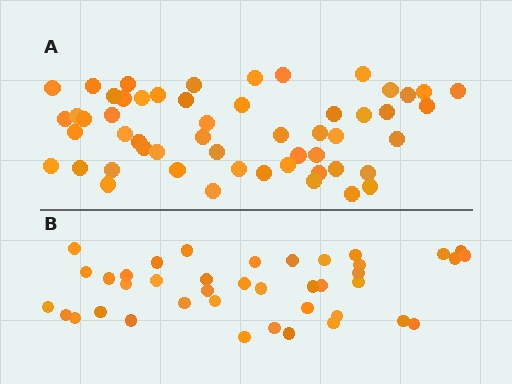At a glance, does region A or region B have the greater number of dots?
Region A (the top region) has more dots.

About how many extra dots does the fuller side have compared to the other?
Region A has approximately 15 more dots than region B.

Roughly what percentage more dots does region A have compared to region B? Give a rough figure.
About 35% more.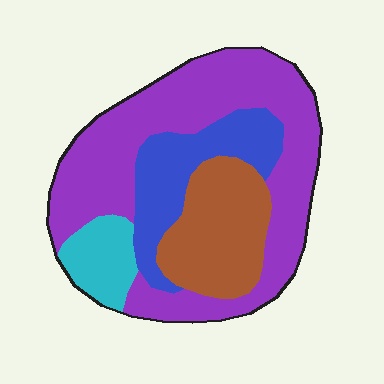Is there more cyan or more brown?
Brown.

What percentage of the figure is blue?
Blue covers around 20% of the figure.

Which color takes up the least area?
Cyan, at roughly 10%.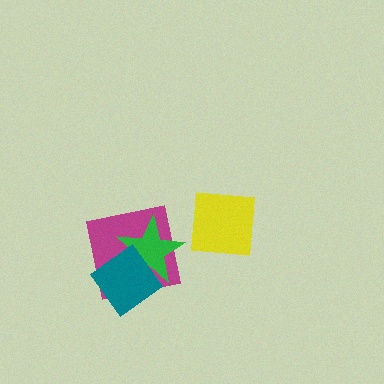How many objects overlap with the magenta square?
2 objects overlap with the magenta square.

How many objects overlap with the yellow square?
0 objects overlap with the yellow square.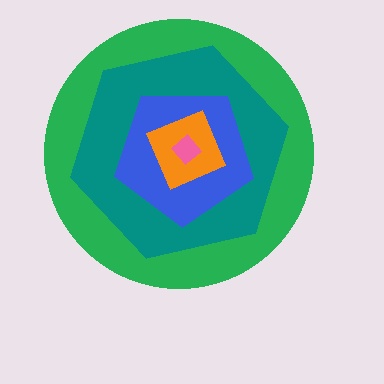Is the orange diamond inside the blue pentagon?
Yes.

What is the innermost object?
The pink diamond.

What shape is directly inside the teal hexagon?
The blue pentagon.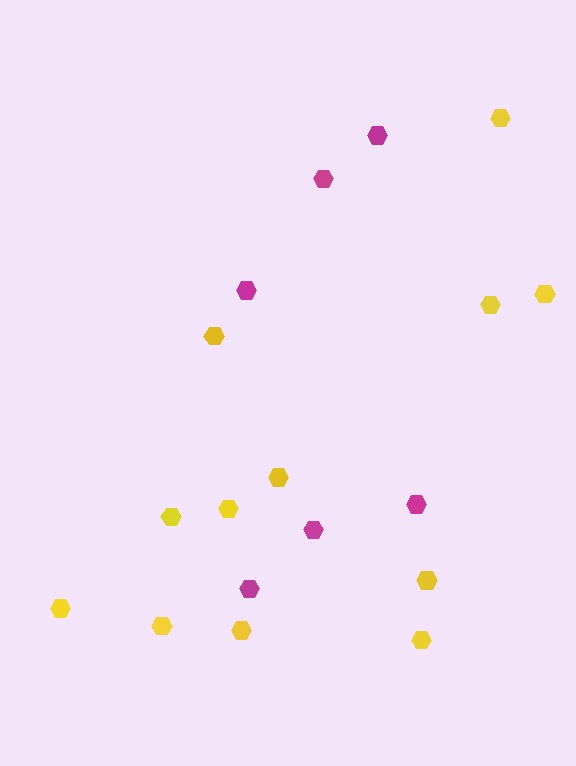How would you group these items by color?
There are 2 groups: one group of magenta hexagons (6) and one group of yellow hexagons (12).